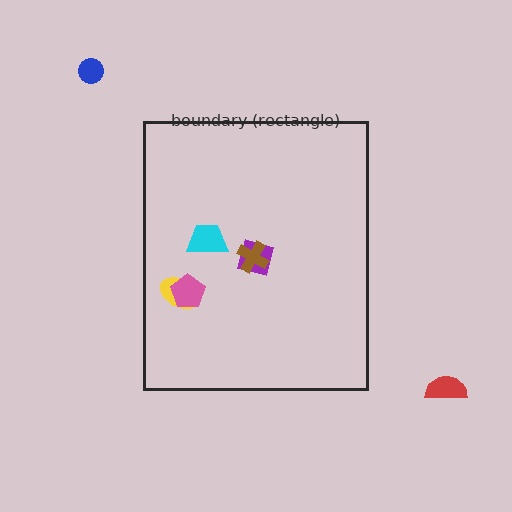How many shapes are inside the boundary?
5 inside, 2 outside.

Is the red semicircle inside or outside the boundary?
Outside.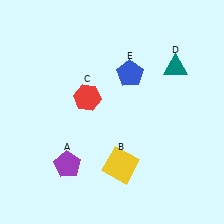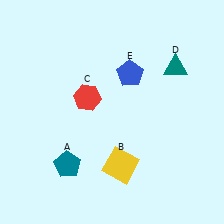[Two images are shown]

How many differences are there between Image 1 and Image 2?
There is 1 difference between the two images.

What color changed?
The pentagon (A) changed from purple in Image 1 to teal in Image 2.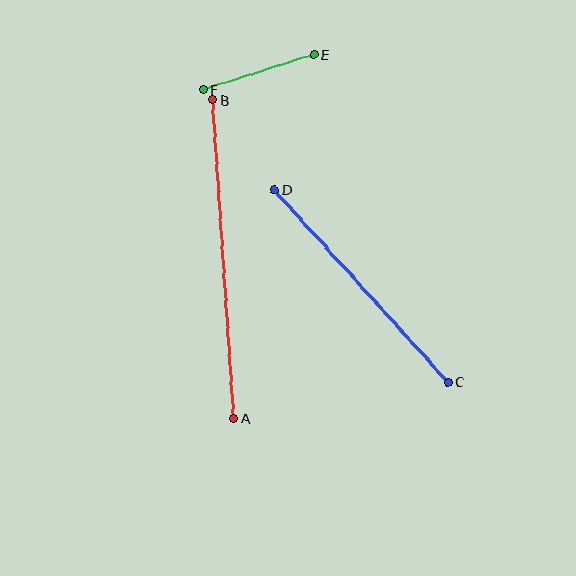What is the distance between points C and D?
The distance is approximately 259 pixels.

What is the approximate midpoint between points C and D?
The midpoint is at approximately (361, 286) pixels.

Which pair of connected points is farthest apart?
Points A and B are farthest apart.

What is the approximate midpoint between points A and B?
The midpoint is at approximately (223, 259) pixels.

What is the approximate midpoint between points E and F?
The midpoint is at approximately (259, 72) pixels.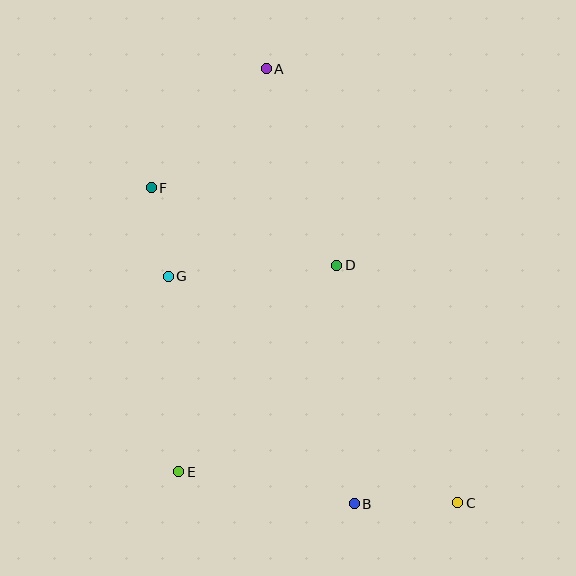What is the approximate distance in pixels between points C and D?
The distance between C and D is approximately 267 pixels.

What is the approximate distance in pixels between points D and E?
The distance between D and E is approximately 260 pixels.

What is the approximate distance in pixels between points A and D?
The distance between A and D is approximately 209 pixels.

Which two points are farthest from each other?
Points A and C are farthest from each other.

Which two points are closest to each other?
Points F and G are closest to each other.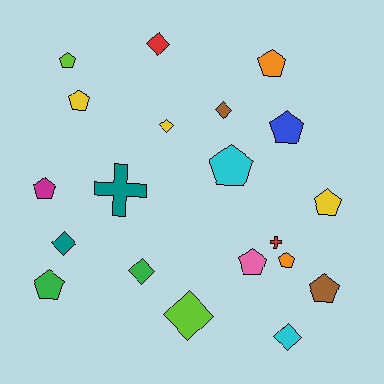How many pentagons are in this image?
There are 11 pentagons.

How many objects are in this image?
There are 20 objects.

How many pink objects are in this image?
There is 1 pink object.